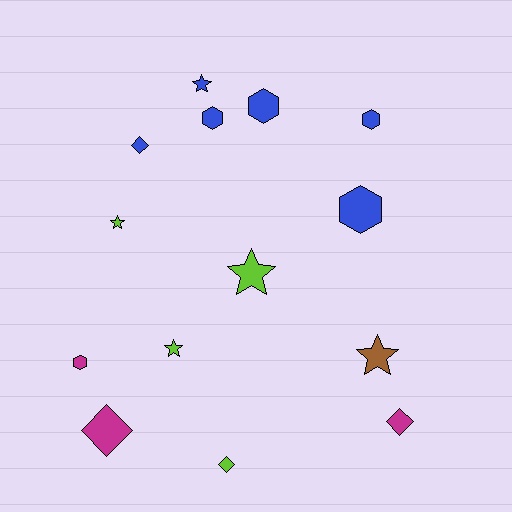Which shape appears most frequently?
Star, with 5 objects.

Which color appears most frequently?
Blue, with 6 objects.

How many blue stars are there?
There is 1 blue star.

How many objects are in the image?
There are 14 objects.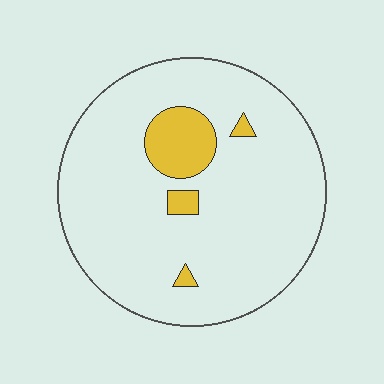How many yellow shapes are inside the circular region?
4.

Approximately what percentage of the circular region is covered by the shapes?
Approximately 10%.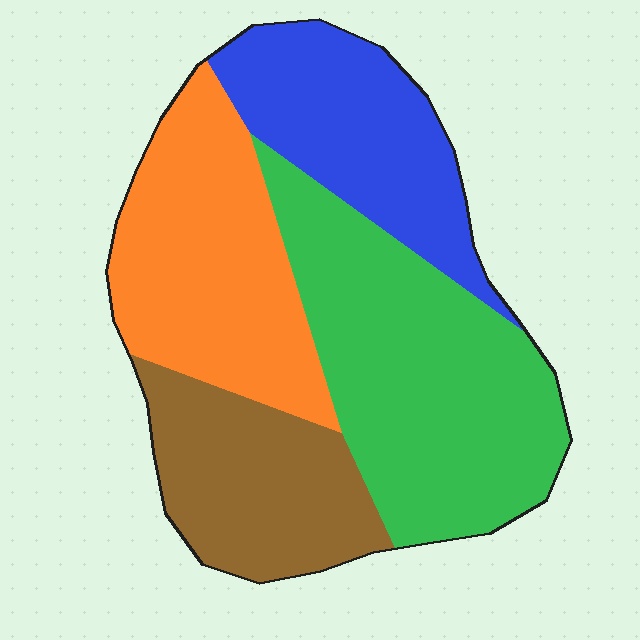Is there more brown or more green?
Green.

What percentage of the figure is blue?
Blue takes up about one fifth (1/5) of the figure.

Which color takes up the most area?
Green, at roughly 35%.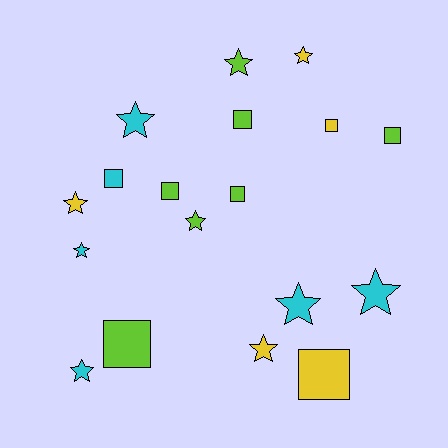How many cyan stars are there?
There are 5 cyan stars.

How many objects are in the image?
There are 18 objects.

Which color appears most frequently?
Lime, with 7 objects.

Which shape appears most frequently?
Star, with 10 objects.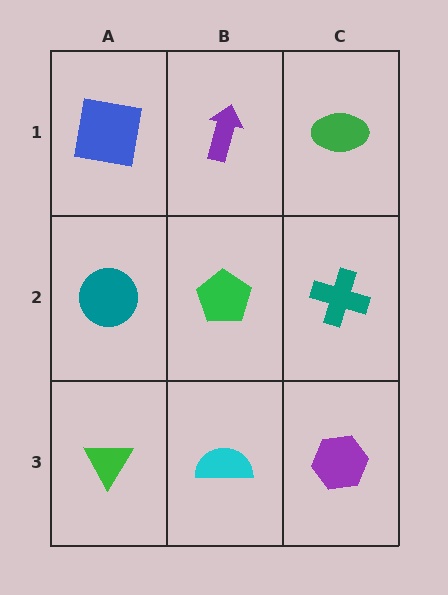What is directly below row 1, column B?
A green pentagon.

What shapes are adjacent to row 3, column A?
A teal circle (row 2, column A), a cyan semicircle (row 3, column B).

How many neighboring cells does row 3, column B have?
3.